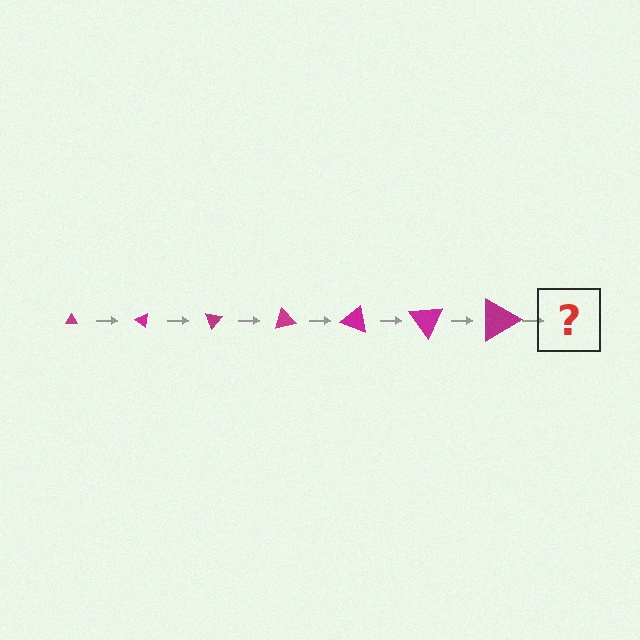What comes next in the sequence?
The next element should be a triangle, larger than the previous one and rotated 245 degrees from the start.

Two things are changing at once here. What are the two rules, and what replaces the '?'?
The two rules are that the triangle grows larger each step and it rotates 35 degrees each step. The '?' should be a triangle, larger than the previous one and rotated 245 degrees from the start.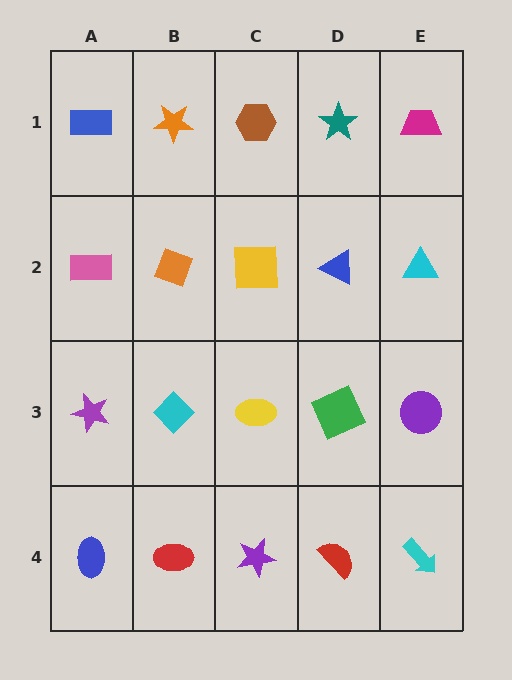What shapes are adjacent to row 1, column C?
A yellow square (row 2, column C), an orange star (row 1, column B), a teal star (row 1, column D).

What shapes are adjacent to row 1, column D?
A blue triangle (row 2, column D), a brown hexagon (row 1, column C), a magenta trapezoid (row 1, column E).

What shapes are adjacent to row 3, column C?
A yellow square (row 2, column C), a purple star (row 4, column C), a cyan diamond (row 3, column B), a green square (row 3, column D).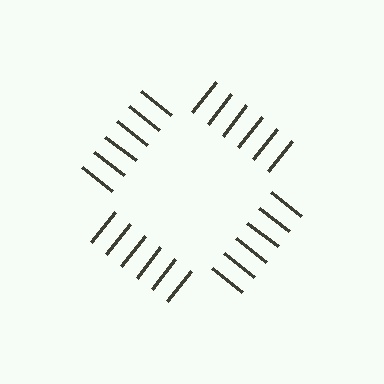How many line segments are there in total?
24 — 6 along each of the 4 edges.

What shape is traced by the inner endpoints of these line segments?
An illusory square — the line segments terminate on its edges but no continuous stroke is drawn.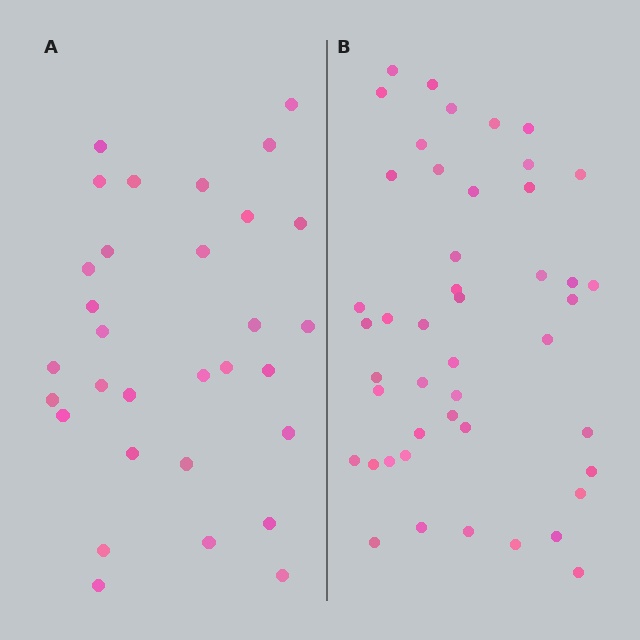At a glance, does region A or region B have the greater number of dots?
Region B (the right region) has more dots.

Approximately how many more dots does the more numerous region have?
Region B has approximately 15 more dots than region A.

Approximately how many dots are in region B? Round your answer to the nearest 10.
About 50 dots. (The exact count is 46, which rounds to 50.)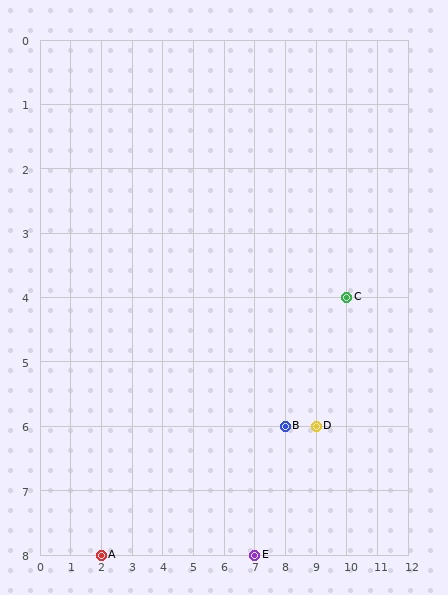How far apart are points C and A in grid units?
Points C and A are 8 columns and 4 rows apart (about 8.9 grid units diagonally).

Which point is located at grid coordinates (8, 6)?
Point B is at (8, 6).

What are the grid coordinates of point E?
Point E is at grid coordinates (7, 8).